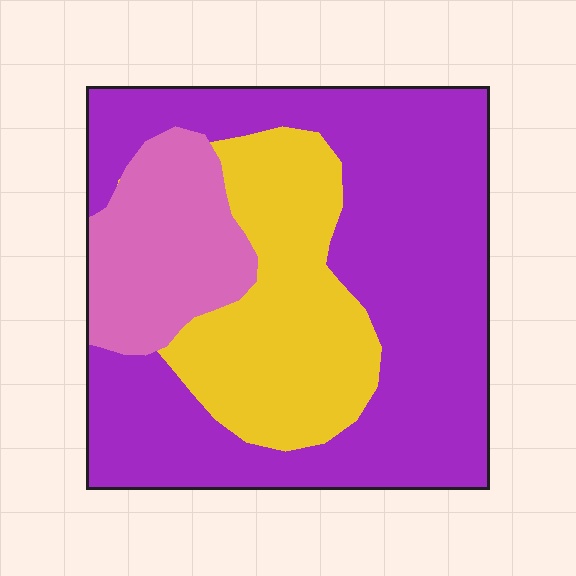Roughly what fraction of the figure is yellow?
Yellow takes up between a quarter and a half of the figure.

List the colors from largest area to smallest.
From largest to smallest: purple, yellow, pink.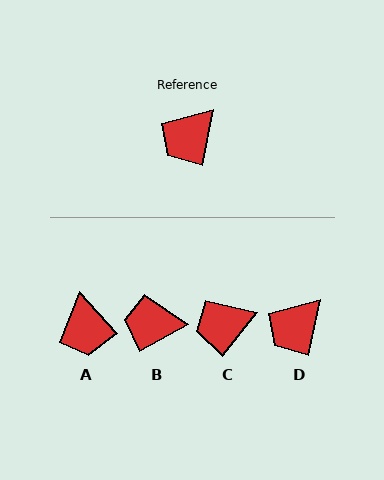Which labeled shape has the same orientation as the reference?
D.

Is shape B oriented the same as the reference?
No, it is off by about 49 degrees.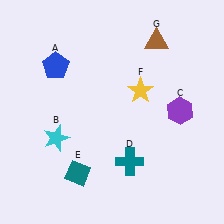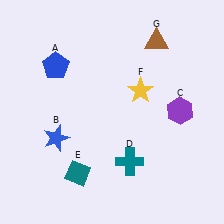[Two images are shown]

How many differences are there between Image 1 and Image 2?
There is 1 difference between the two images.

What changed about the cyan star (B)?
In Image 1, B is cyan. In Image 2, it changed to blue.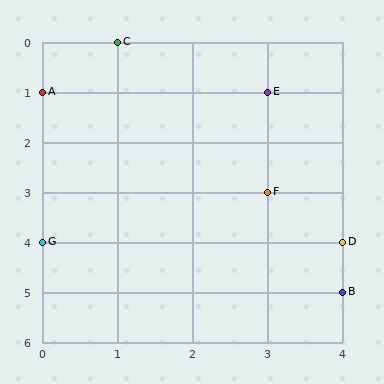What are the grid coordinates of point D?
Point D is at grid coordinates (4, 4).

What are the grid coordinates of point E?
Point E is at grid coordinates (3, 1).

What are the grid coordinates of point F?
Point F is at grid coordinates (3, 3).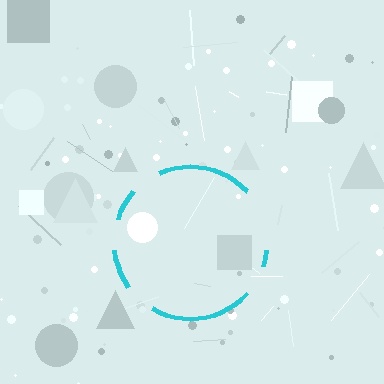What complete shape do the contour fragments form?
The contour fragments form a circle.